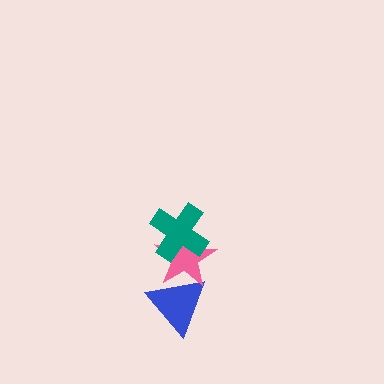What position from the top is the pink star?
The pink star is 2nd from the top.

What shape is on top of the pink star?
The teal cross is on top of the pink star.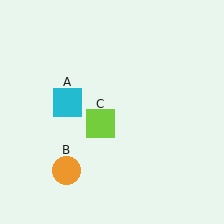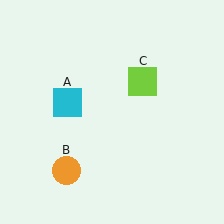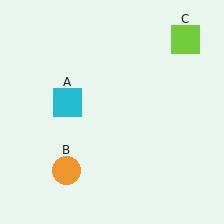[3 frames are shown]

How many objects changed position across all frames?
1 object changed position: lime square (object C).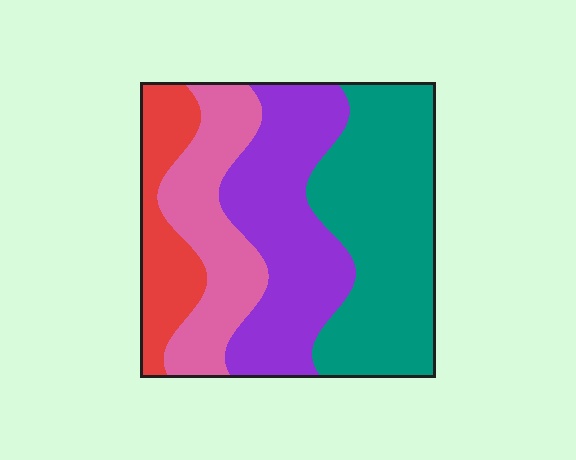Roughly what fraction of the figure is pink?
Pink covers around 20% of the figure.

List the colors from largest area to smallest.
From largest to smallest: teal, purple, pink, red.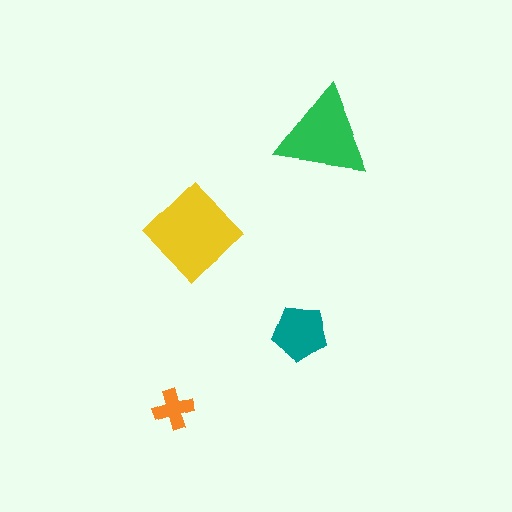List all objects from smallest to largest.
The orange cross, the teal pentagon, the green triangle, the yellow diamond.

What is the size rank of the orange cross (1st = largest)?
4th.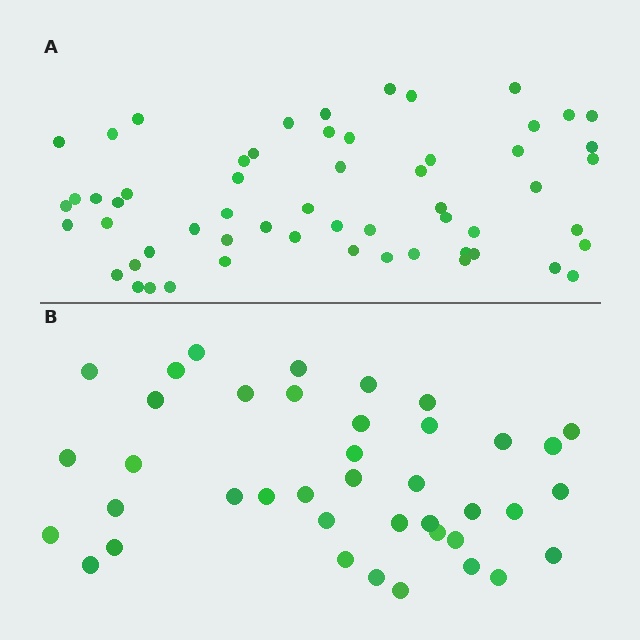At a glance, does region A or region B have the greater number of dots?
Region A (the top region) has more dots.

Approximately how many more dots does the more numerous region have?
Region A has approximately 20 more dots than region B.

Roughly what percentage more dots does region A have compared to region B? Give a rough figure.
About 45% more.